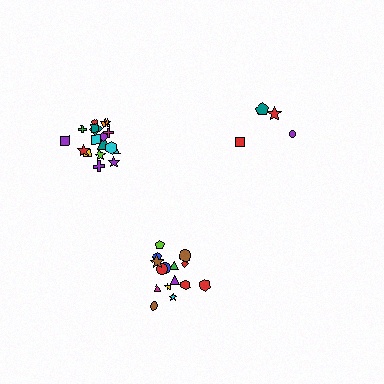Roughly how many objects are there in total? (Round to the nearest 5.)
Roughly 35 objects in total.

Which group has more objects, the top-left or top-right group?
The top-left group.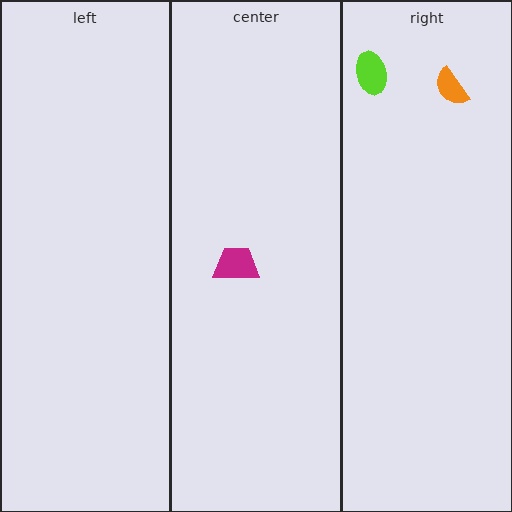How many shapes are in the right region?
2.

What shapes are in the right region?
The lime ellipse, the orange semicircle.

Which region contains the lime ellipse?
The right region.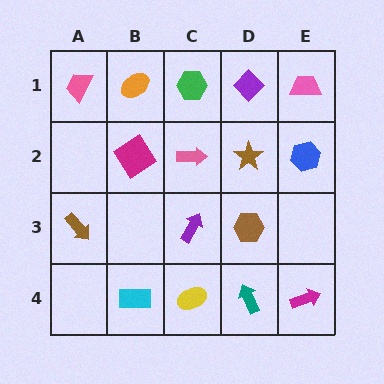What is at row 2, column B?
A magenta diamond.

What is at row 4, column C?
A yellow ellipse.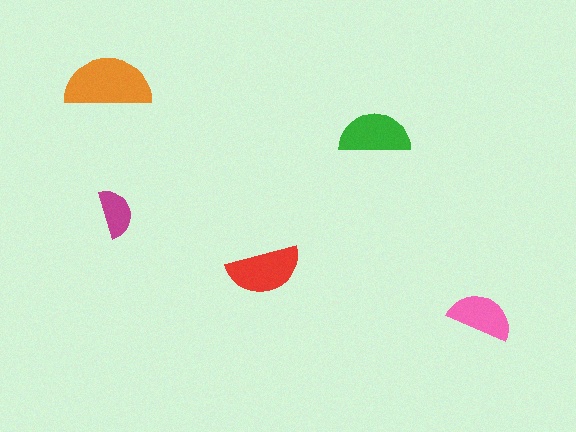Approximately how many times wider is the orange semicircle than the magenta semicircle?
About 2 times wider.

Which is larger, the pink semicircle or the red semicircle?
The red one.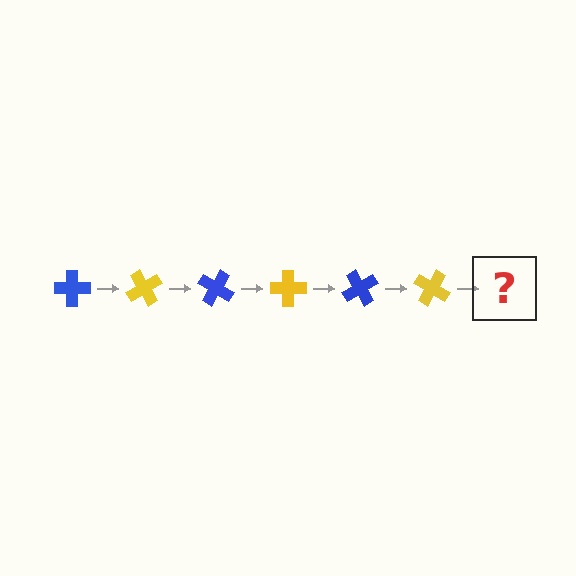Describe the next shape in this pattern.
It should be a blue cross, rotated 360 degrees from the start.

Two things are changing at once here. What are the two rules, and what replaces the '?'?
The two rules are that it rotates 60 degrees each step and the color cycles through blue and yellow. The '?' should be a blue cross, rotated 360 degrees from the start.